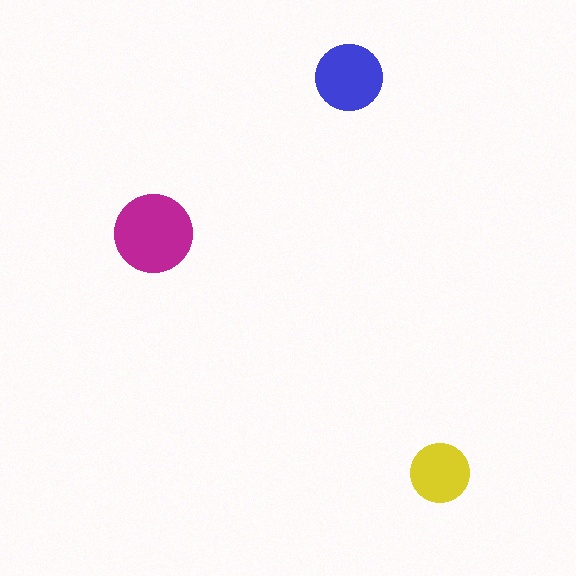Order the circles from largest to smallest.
the magenta one, the blue one, the yellow one.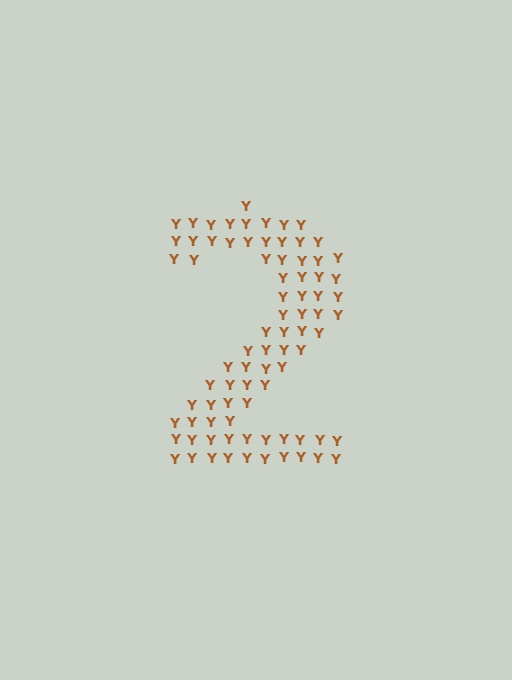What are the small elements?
The small elements are letter Y's.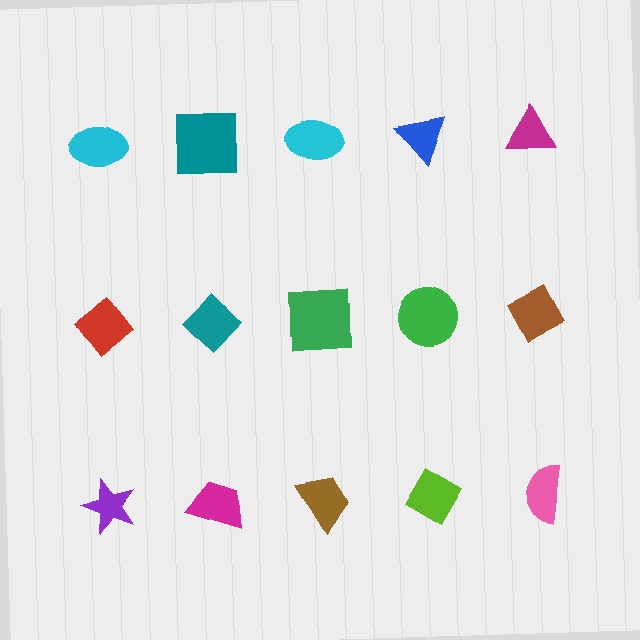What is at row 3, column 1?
A purple star.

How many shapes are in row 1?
5 shapes.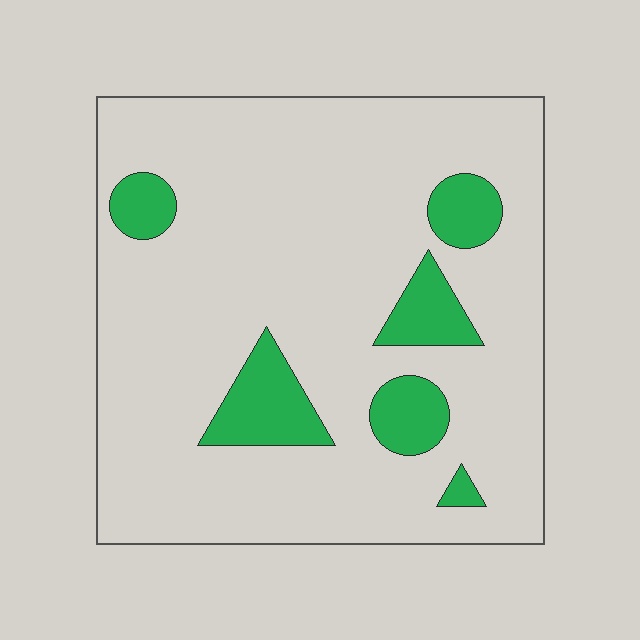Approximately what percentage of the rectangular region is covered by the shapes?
Approximately 15%.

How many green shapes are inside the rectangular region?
6.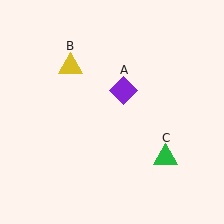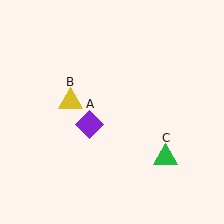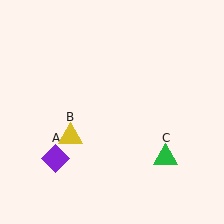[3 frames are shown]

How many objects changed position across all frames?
2 objects changed position: purple diamond (object A), yellow triangle (object B).